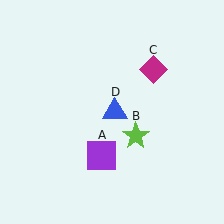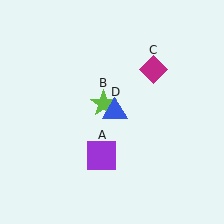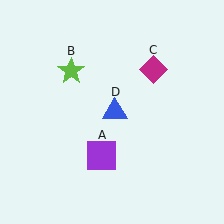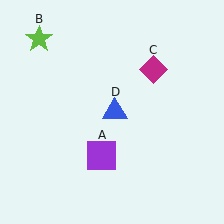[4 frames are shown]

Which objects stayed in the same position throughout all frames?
Purple square (object A) and magenta diamond (object C) and blue triangle (object D) remained stationary.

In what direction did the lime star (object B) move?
The lime star (object B) moved up and to the left.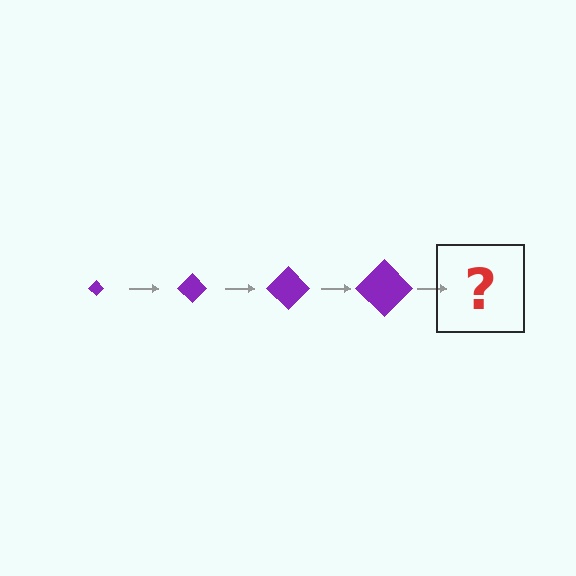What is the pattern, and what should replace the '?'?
The pattern is that the diamond gets progressively larger each step. The '?' should be a purple diamond, larger than the previous one.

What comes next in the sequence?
The next element should be a purple diamond, larger than the previous one.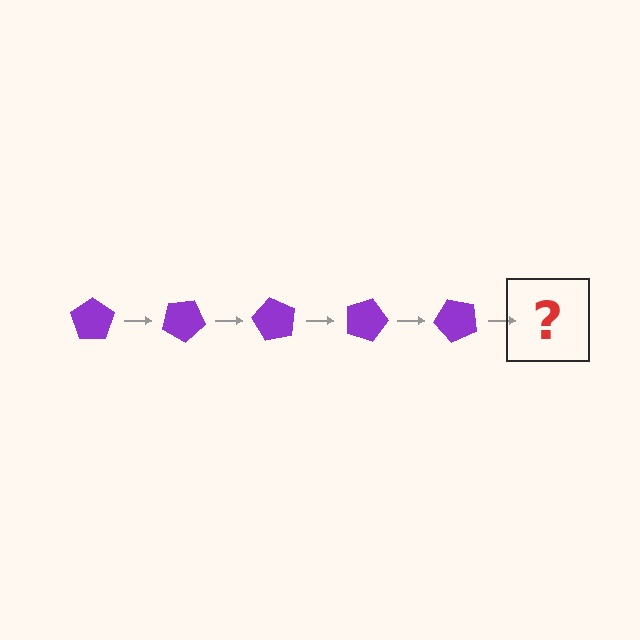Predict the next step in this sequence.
The next step is a purple pentagon rotated 150 degrees.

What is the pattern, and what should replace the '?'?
The pattern is that the pentagon rotates 30 degrees each step. The '?' should be a purple pentagon rotated 150 degrees.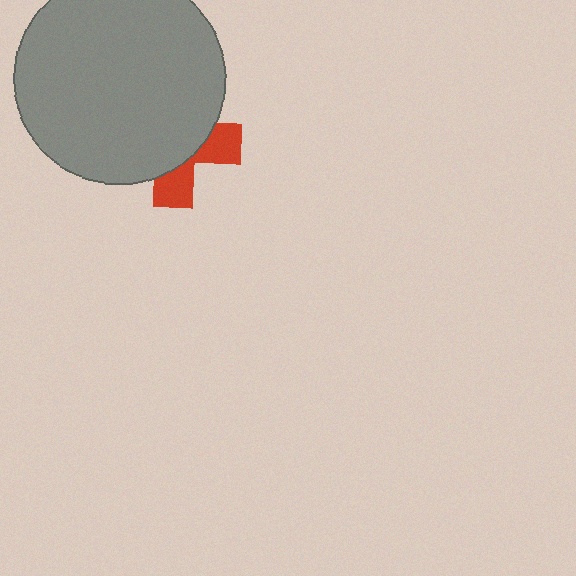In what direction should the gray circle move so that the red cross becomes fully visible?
The gray circle should move toward the upper-left. That is the shortest direction to clear the overlap and leave the red cross fully visible.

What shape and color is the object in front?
The object in front is a gray circle.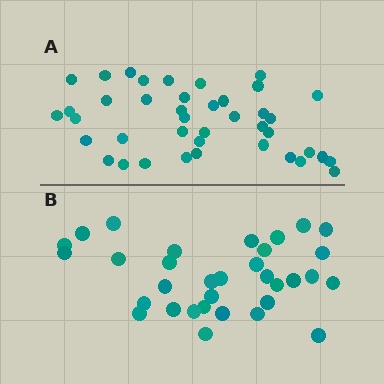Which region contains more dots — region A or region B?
Region A (the top region) has more dots.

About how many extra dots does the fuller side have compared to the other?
Region A has roughly 8 or so more dots than region B.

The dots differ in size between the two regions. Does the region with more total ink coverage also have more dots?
No. Region B has more total ink coverage because its dots are larger, but region A actually contains more individual dots. Total area can be misleading — the number of items is what matters here.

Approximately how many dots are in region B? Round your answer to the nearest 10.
About 30 dots. (The exact count is 33, which rounds to 30.)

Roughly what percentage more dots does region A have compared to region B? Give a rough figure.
About 25% more.